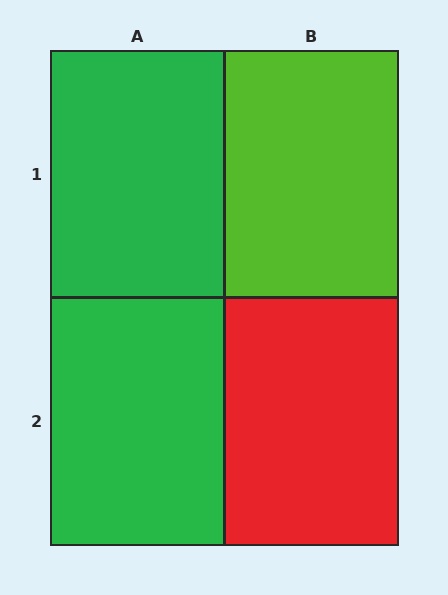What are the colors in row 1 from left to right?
Green, lime.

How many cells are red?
1 cell is red.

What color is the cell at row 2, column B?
Red.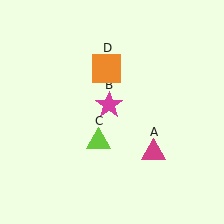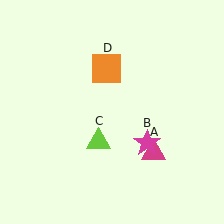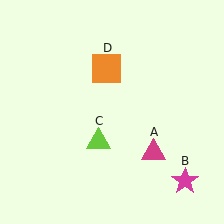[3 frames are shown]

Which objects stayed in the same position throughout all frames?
Magenta triangle (object A) and lime triangle (object C) and orange square (object D) remained stationary.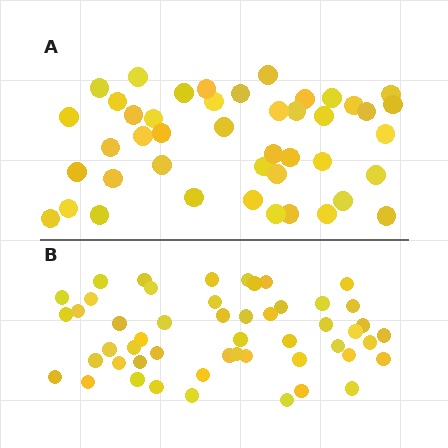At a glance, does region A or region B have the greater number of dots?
Region B (the bottom region) has more dots.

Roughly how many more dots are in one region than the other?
Region B has roughly 8 or so more dots than region A.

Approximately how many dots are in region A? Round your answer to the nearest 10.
About 40 dots. (The exact count is 44, which rounds to 40.)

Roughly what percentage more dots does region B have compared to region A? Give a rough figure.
About 15% more.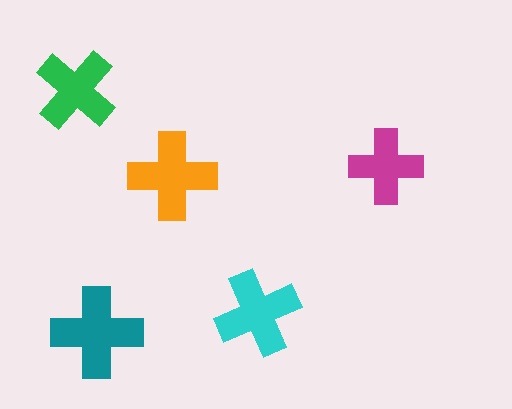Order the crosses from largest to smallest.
the teal one, the orange one, the cyan one, the green one, the magenta one.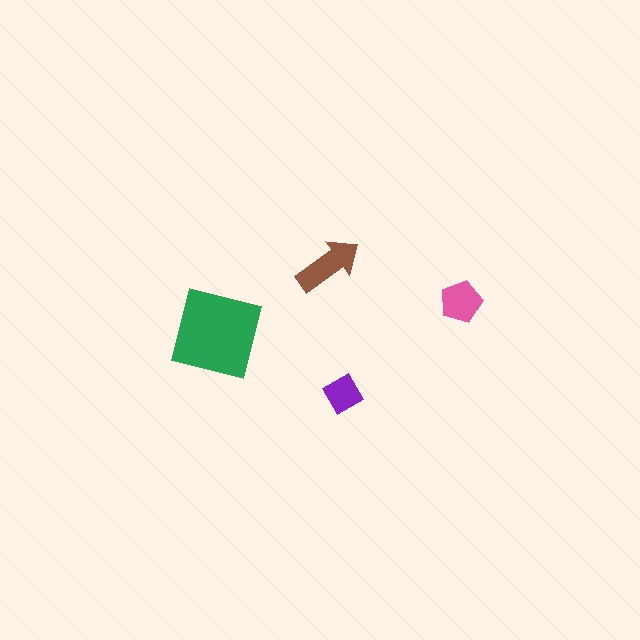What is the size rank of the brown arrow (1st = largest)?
2nd.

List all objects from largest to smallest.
The green square, the brown arrow, the pink pentagon, the purple diamond.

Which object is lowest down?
The purple diamond is bottommost.